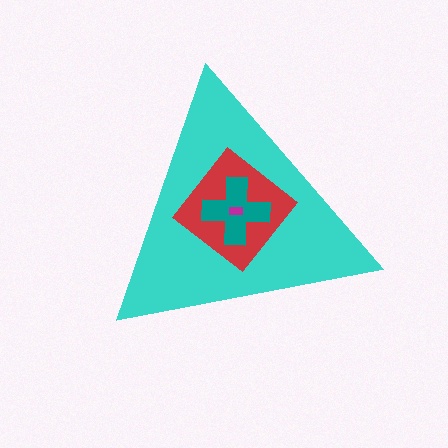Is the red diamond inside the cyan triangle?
Yes.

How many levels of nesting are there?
4.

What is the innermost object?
The magenta rectangle.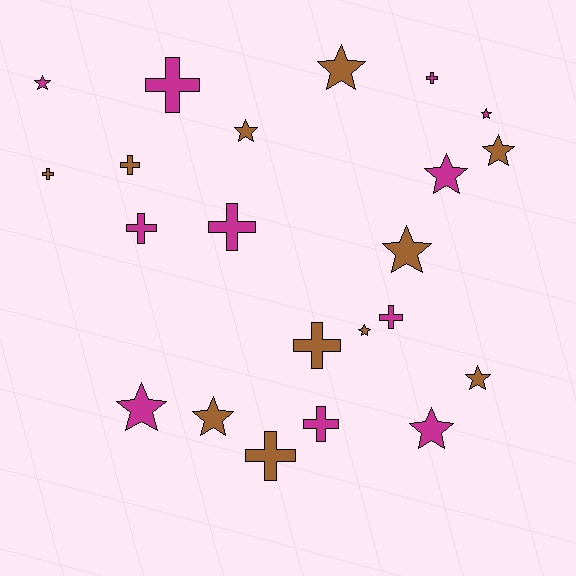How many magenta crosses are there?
There are 6 magenta crosses.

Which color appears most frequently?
Magenta, with 11 objects.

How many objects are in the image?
There are 22 objects.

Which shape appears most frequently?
Star, with 12 objects.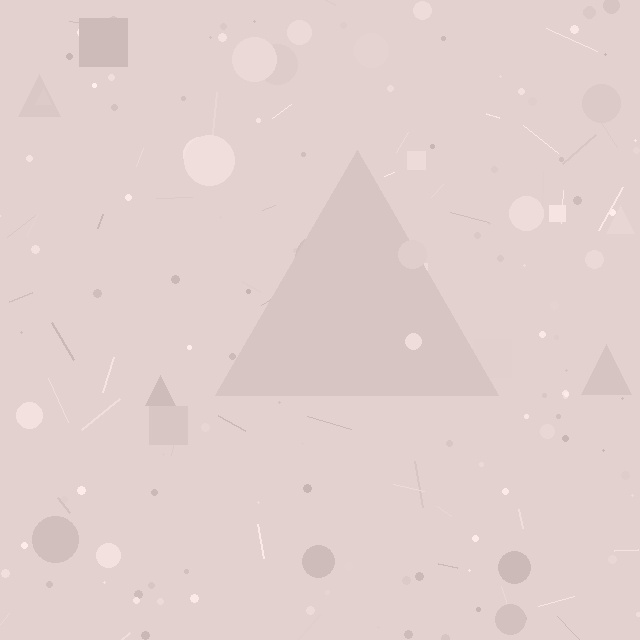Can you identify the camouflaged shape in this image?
The camouflaged shape is a triangle.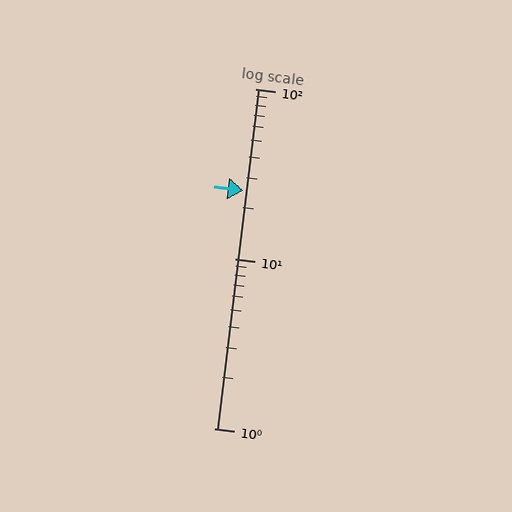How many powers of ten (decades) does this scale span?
The scale spans 2 decades, from 1 to 100.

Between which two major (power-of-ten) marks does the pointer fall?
The pointer is between 10 and 100.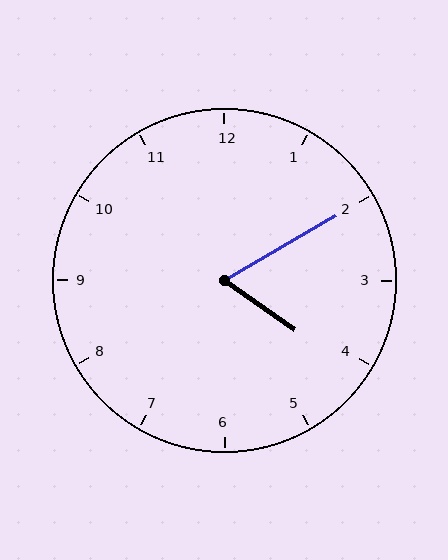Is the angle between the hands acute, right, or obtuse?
It is acute.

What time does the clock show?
4:10.